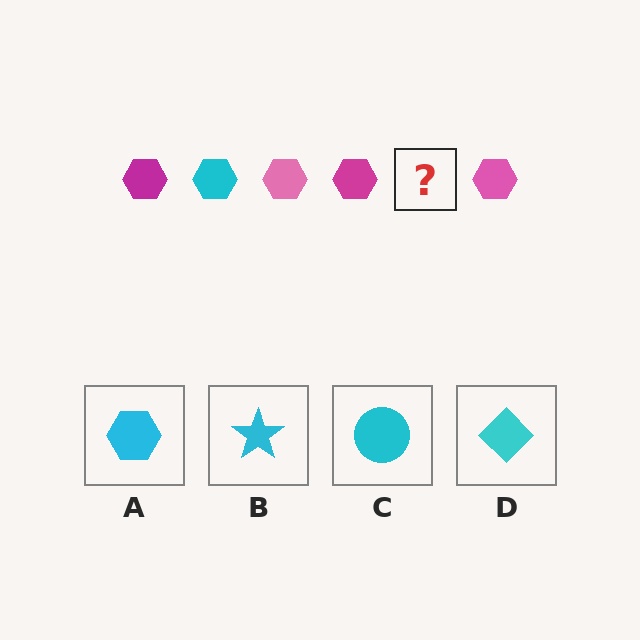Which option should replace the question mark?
Option A.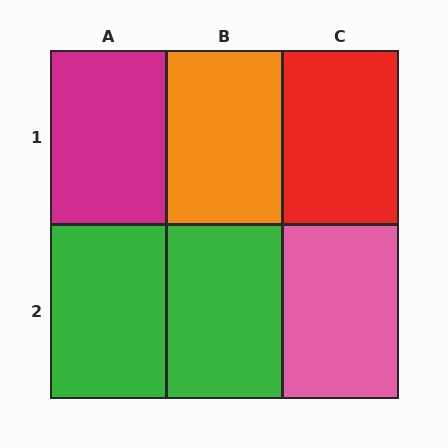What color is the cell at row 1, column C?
Red.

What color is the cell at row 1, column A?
Magenta.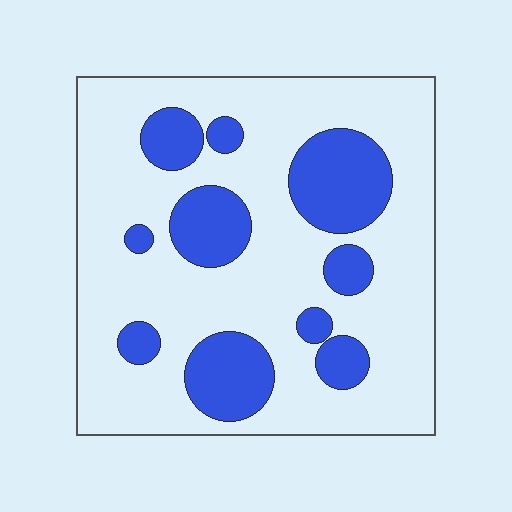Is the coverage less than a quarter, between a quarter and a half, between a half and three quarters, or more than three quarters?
Between a quarter and a half.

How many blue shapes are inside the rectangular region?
10.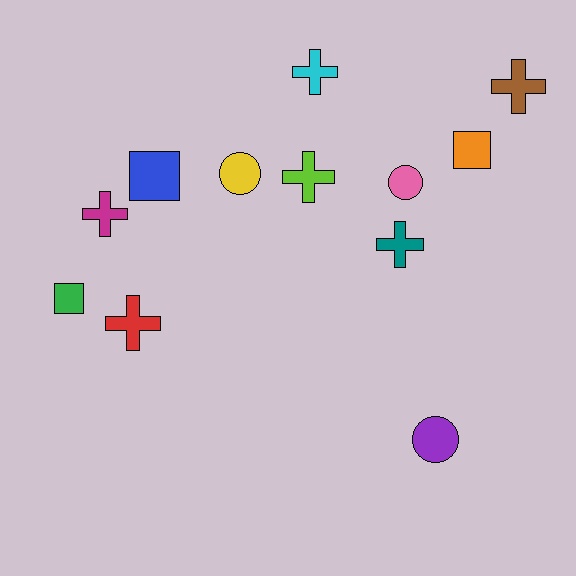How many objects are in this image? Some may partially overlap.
There are 12 objects.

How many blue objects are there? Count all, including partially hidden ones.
There is 1 blue object.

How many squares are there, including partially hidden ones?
There are 3 squares.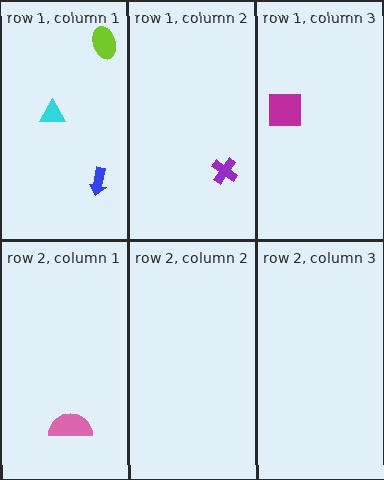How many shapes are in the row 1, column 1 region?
3.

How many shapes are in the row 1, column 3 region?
1.